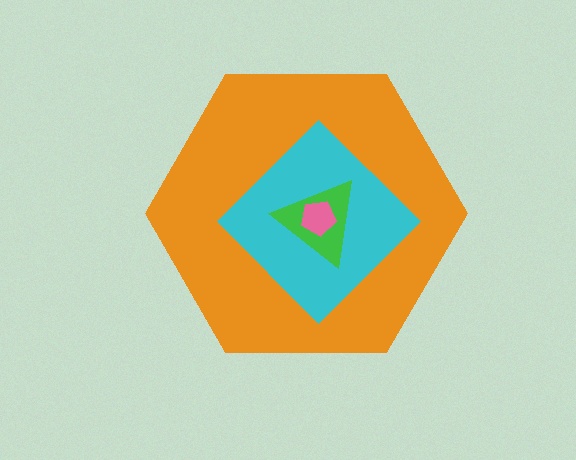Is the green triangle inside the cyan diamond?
Yes.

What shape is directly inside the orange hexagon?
The cyan diamond.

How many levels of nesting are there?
4.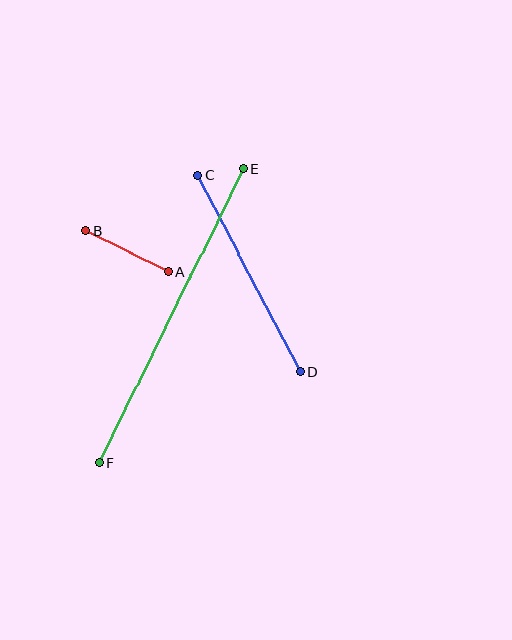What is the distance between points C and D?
The distance is approximately 222 pixels.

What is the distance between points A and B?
The distance is approximately 93 pixels.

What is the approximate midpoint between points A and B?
The midpoint is at approximately (127, 251) pixels.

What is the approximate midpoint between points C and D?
The midpoint is at approximately (249, 273) pixels.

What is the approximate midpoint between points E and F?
The midpoint is at approximately (171, 316) pixels.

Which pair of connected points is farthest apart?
Points E and F are farthest apart.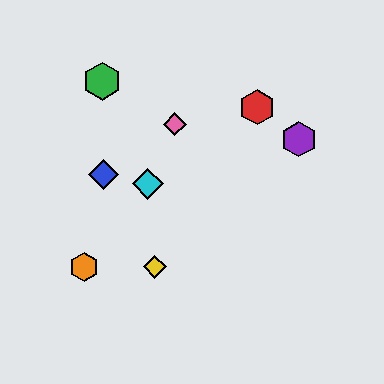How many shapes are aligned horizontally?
2 shapes (the yellow diamond, the orange hexagon) are aligned horizontally.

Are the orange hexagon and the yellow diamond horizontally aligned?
Yes, both are at y≈267.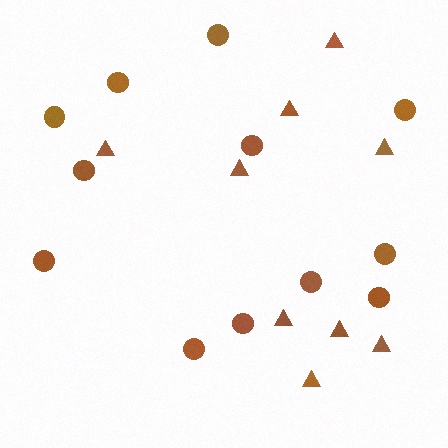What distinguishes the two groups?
There are 2 groups: one group of circles (12) and one group of triangles (9).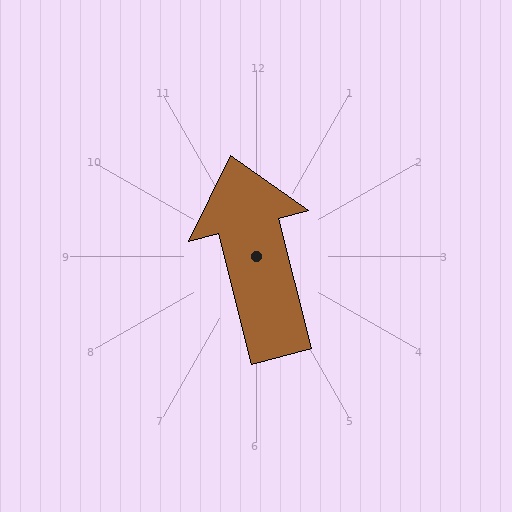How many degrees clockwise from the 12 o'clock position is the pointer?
Approximately 346 degrees.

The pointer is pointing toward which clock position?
Roughly 12 o'clock.